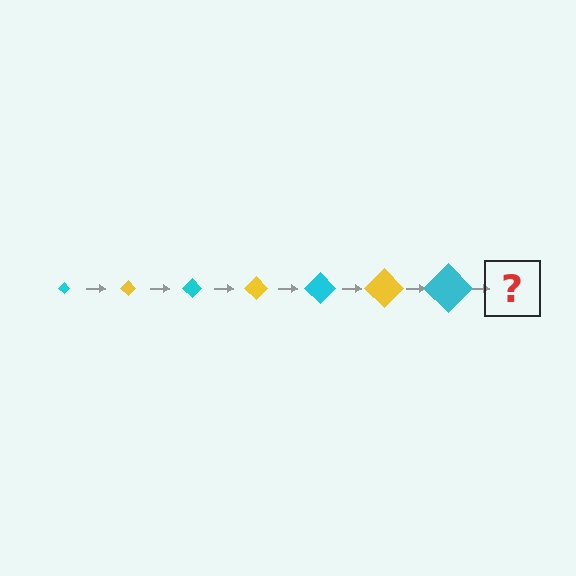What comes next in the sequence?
The next element should be a yellow diamond, larger than the previous one.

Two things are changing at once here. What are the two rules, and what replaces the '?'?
The two rules are that the diamond grows larger each step and the color cycles through cyan and yellow. The '?' should be a yellow diamond, larger than the previous one.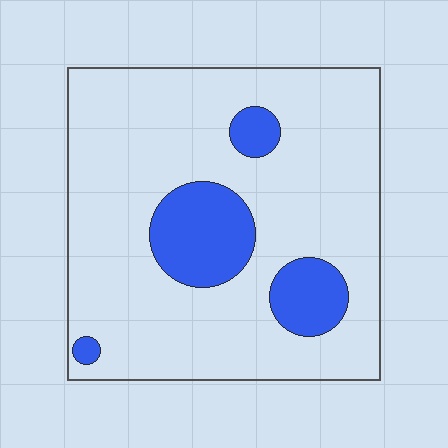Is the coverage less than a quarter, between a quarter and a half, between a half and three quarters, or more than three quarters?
Less than a quarter.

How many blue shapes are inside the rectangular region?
4.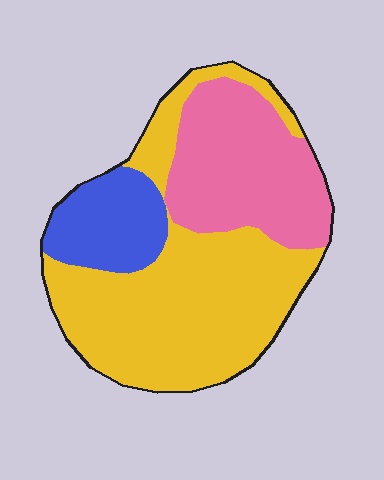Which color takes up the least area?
Blue, at roughly 15%.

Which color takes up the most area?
Yellow, at roughly 55%.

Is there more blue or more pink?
Pink.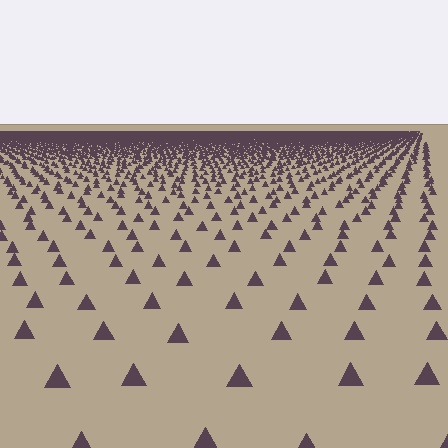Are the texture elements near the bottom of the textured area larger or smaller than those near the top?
Larger. Near the bottom, elements are closer to the viewer and appear at a bigger on-screen size.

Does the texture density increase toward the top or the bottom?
Density increases toward the top.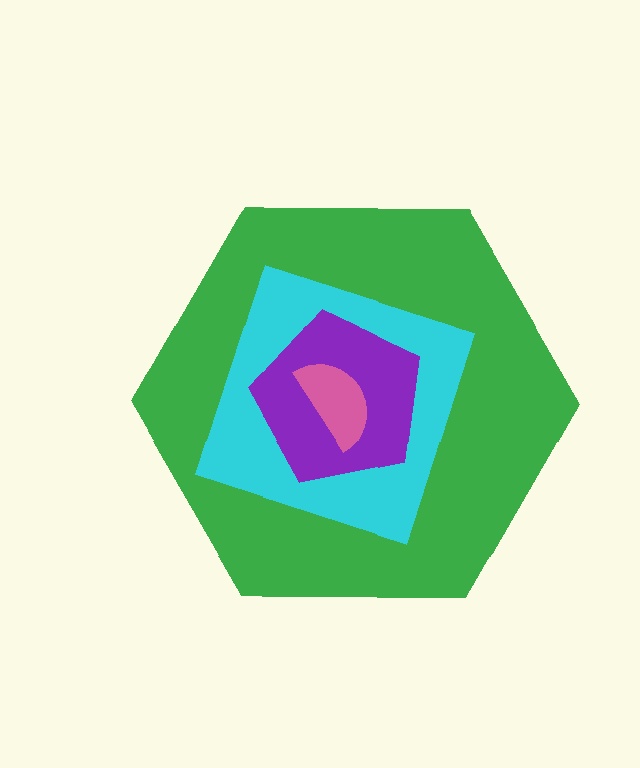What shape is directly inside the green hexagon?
The cyan diamond.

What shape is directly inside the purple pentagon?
The pink semicircle.